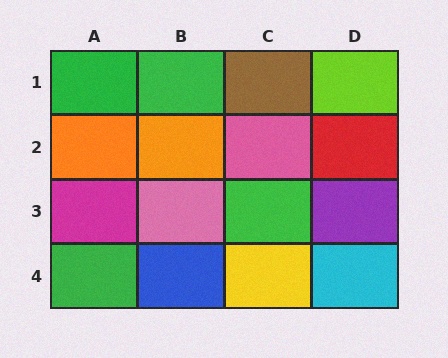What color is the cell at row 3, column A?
Magenta.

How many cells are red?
1 cell is red.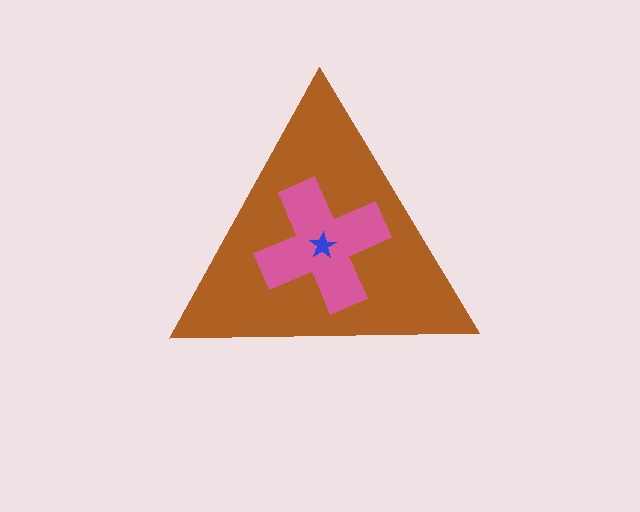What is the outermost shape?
The brown triangle.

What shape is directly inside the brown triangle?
The pink cross.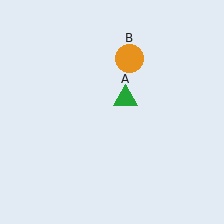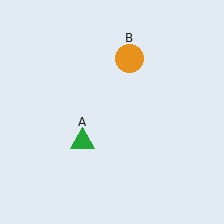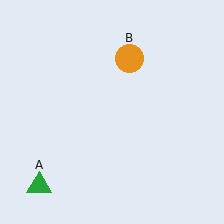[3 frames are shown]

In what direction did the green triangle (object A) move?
The green triangle (object A) moved down and to the left.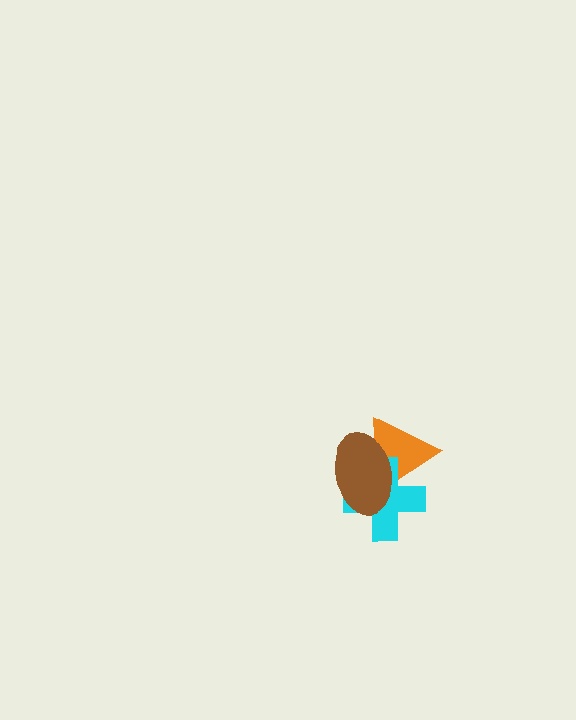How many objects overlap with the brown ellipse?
2 objects overlap with the brown ellipse.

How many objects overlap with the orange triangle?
2 objects overlap with the orange triangle.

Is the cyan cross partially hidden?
Yes, it is partially covered by another shape.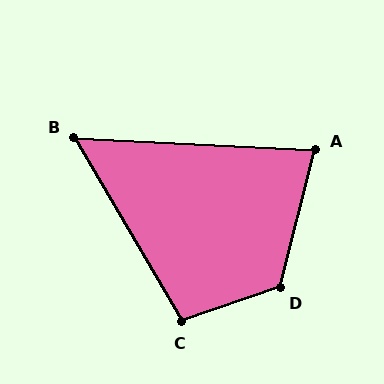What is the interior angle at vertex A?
Approximately 79 degrees (acute).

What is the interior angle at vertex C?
Approximately 101 degrees (obtuse).